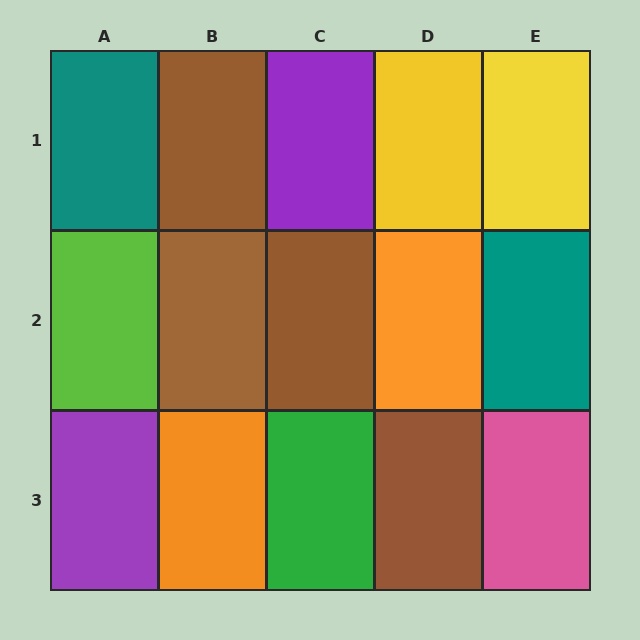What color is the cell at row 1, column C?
Purple.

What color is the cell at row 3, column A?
Purple.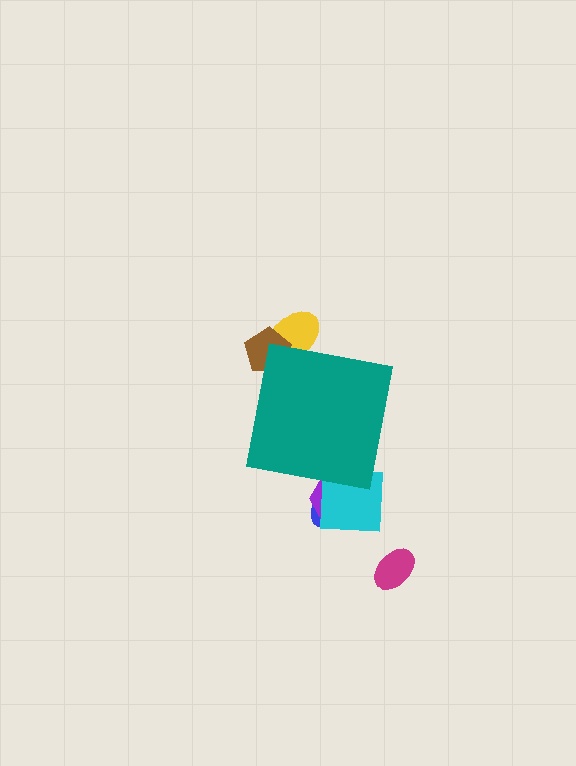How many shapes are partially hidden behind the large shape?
5 shapes are partially hidden.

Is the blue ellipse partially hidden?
Yes, the blue ellipse is partially hidden behind the teal square.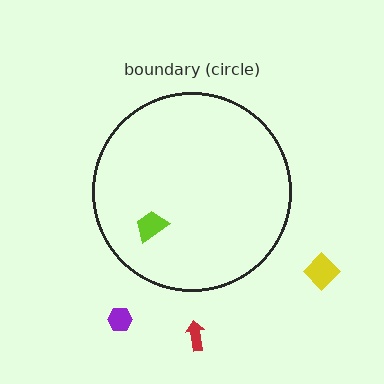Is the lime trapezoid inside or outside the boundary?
Inside.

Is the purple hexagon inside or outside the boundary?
Outside.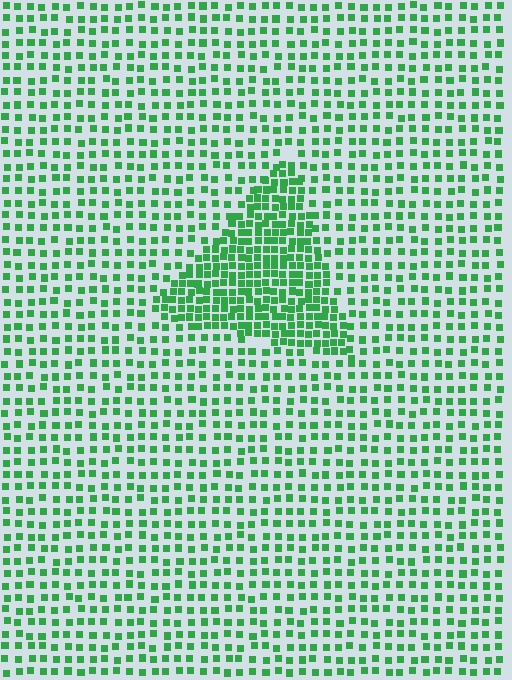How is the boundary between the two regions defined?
The boundary is defined by a change in element density (approximately 2.1x ratio). All elements are the same color, size, and shape.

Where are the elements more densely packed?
The elements are more densely packed inside the triangle boundary.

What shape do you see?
I see a triangle.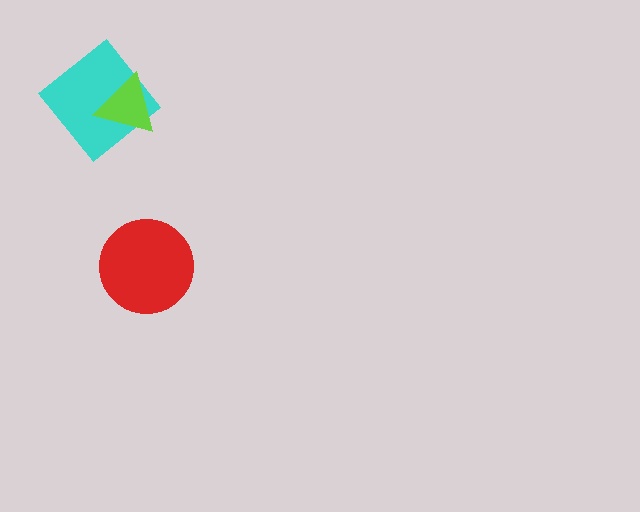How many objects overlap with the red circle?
0 objects overlap with the red circle.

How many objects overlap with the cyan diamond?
1 object overlaps with the cyan diamond.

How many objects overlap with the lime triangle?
1 object overlaps with the lime triangle.